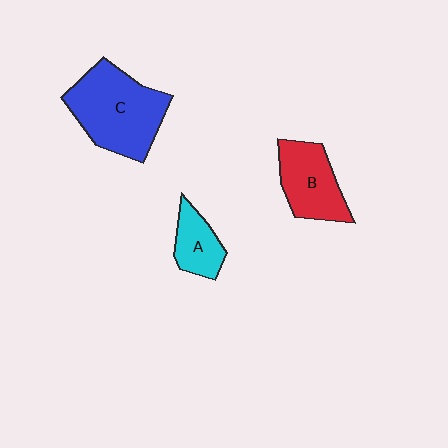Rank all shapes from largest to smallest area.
From largest to smallest: C (blue), B (red), A (cyan).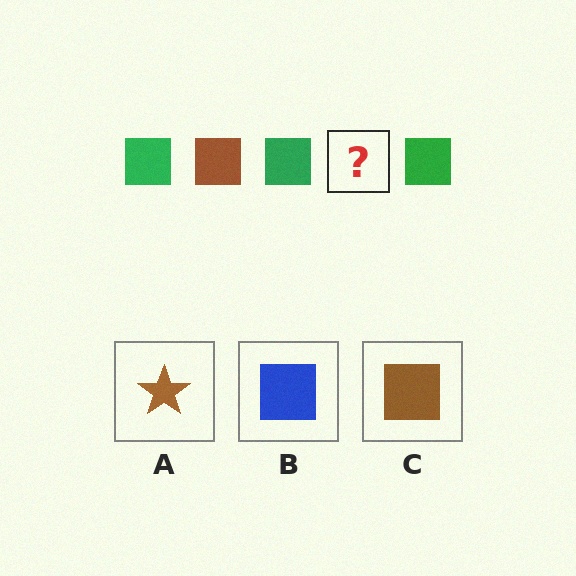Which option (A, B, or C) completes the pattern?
C.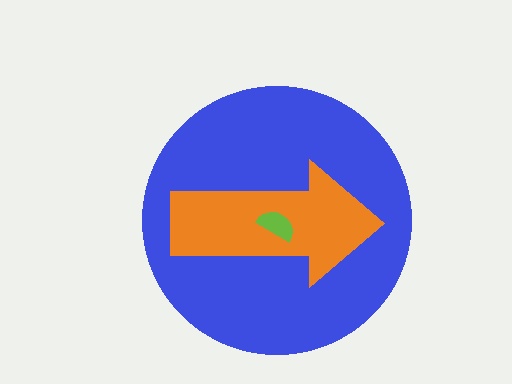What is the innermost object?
The lime semicircle.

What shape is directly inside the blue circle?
The orange arrow.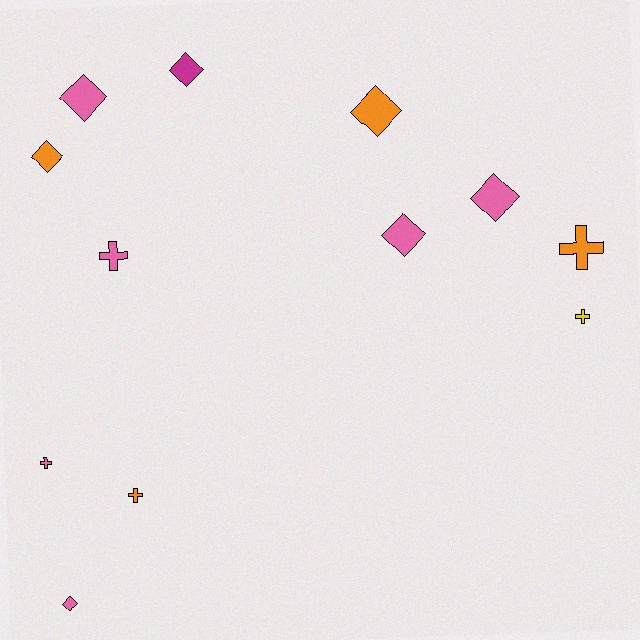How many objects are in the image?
There are 12 objects.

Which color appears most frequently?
Pink, with 6 objects.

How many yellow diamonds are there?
There are no yellow diamonds.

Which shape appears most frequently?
Diamond, with 7 objects.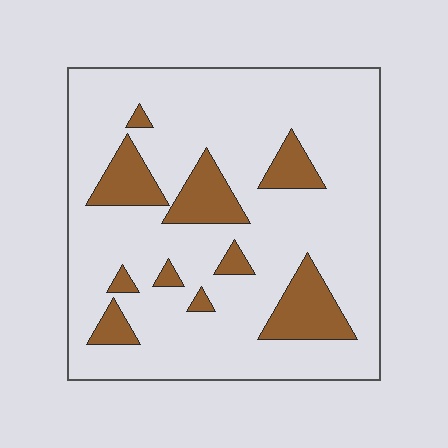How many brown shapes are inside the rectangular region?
10.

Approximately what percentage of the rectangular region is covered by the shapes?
Approximately 15%.